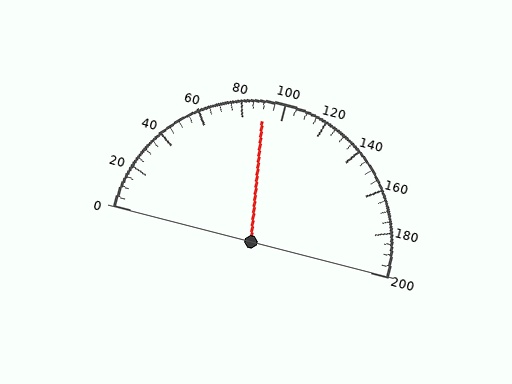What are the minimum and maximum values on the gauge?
The gauge ranges from 0 to 200.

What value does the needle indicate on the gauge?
The needle indicates approximately 90.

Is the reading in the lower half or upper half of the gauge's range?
The reading is in the lower half of the range (0 to 200).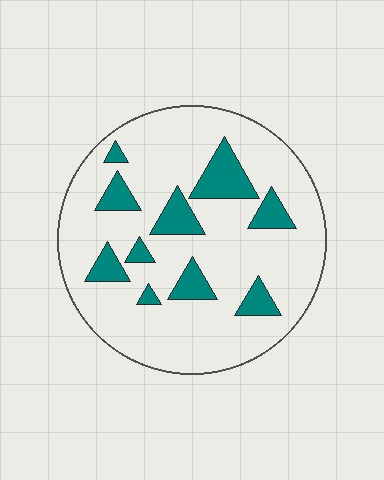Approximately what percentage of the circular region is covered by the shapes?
Approximately 20%.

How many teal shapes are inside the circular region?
10.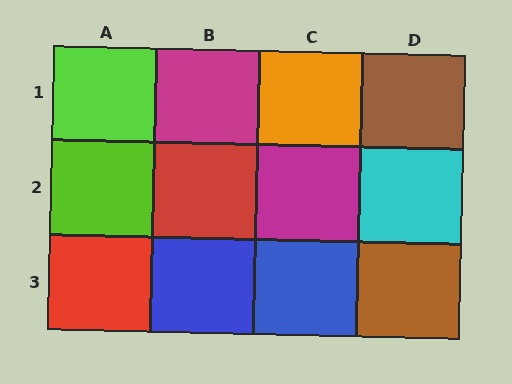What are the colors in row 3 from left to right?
Red, blue, blue, brown.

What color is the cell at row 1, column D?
Brown.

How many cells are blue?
2 cells are blue.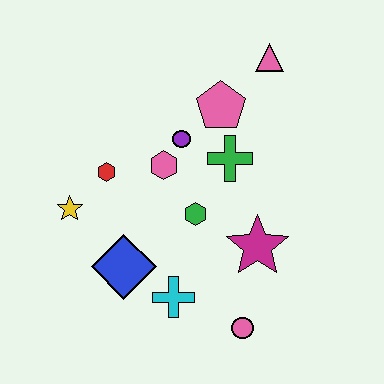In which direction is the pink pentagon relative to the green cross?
The pink pentagon is above the green cross.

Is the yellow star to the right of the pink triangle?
No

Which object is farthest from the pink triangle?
The pink circle is farthest from the pink triangle.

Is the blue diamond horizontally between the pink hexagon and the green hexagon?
No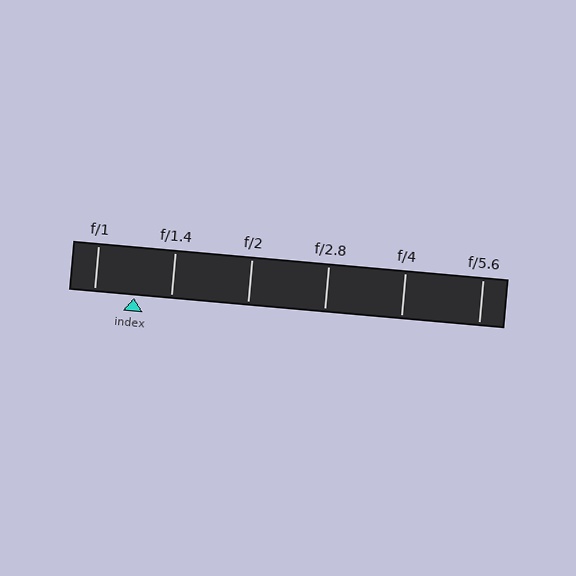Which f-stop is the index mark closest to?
The index mark is closest to f/1.4.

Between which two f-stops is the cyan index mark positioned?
The index mark is between f/1 and f/1.4.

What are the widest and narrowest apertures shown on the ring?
The widest aperture shown is f/1 and the narrowest is f/5.6.